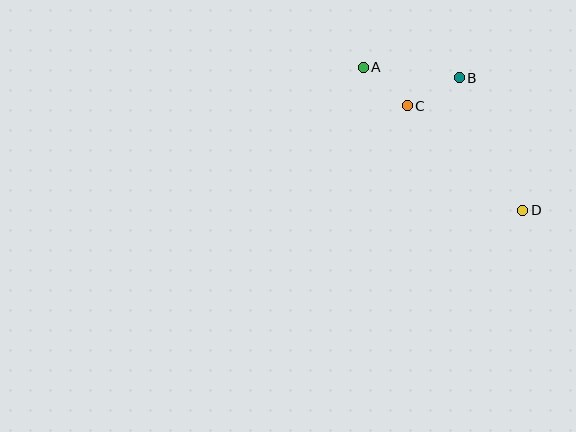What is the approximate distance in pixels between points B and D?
The distance between B and D is approximately 147 pixels.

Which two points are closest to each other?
Points A and C are closest to each other.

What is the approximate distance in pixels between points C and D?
The distance between C and D is approximately 156 pixels.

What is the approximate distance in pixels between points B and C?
The distance between B and C is approximately 59 pixels.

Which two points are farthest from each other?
Points A and D are farthest from each other.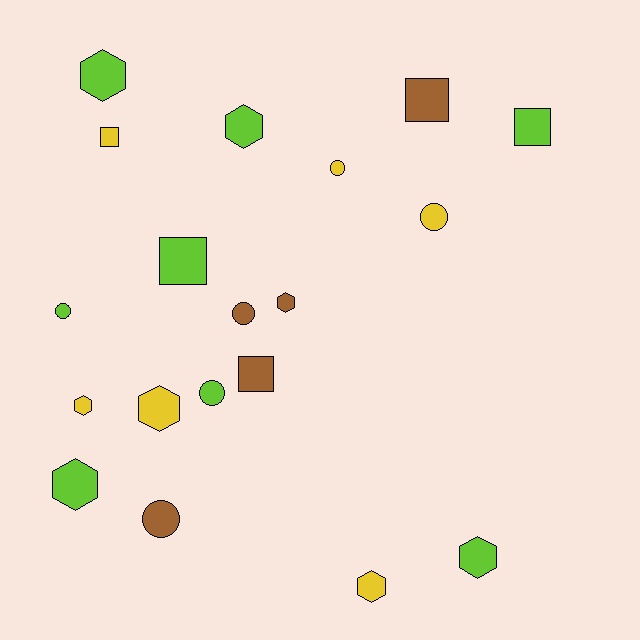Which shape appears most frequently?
Hexagon, with 8 objects.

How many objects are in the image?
There are 19 objects.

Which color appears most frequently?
Lime, with 8 objects.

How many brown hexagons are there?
There is 1 brown hexagon.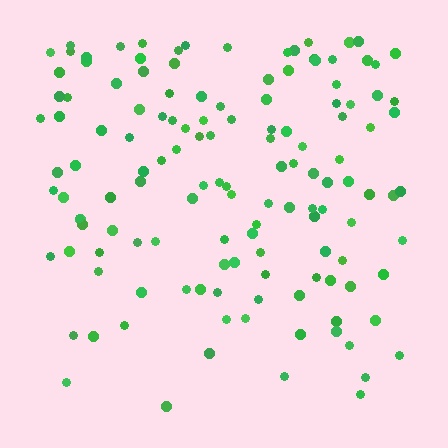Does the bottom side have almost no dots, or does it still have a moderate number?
Still a moderate number, just noticeably fewer than the top.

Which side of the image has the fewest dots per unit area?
The bottom.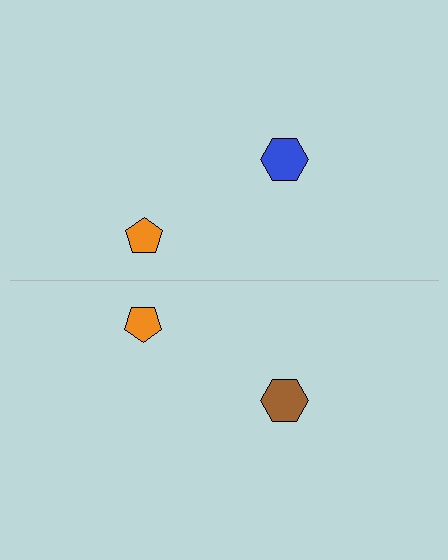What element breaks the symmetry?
The brown hexagon on the bottom side breaks the symmetry — its mirror counterpart is blue.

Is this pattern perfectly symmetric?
No, the pattern is not perfectly symmetric. The brown hexagon on the bottom side breaks the symmetry — its mirror counterpart is blue.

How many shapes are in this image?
There are 4 shapes in this image.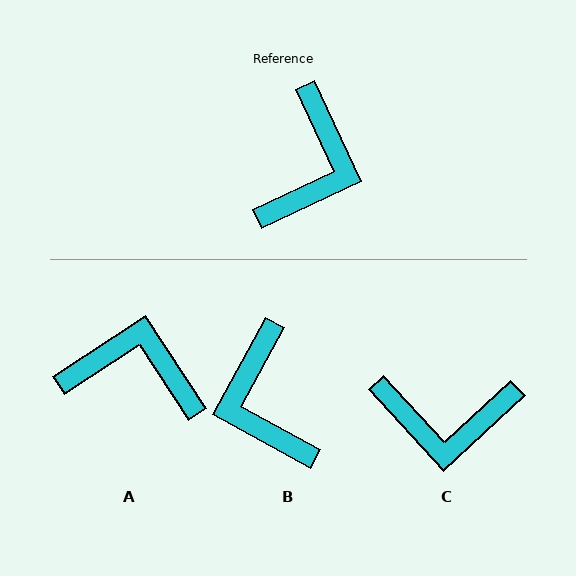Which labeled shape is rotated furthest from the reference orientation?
B, about 144 degrees away.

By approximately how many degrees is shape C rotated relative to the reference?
Approximately 73 degrees clockwise.